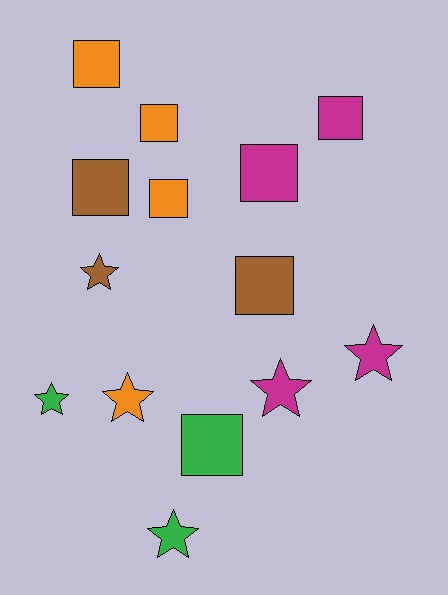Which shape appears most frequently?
Square, with 8 objects.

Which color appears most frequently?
Magenta, with 4 objects.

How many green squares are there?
There is 1 green square.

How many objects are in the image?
There are 14 objects.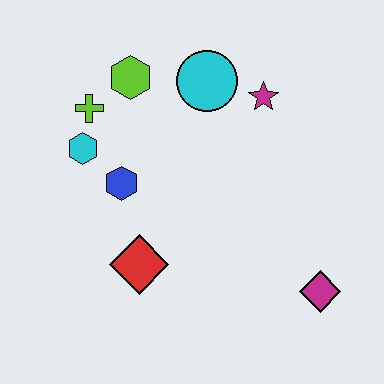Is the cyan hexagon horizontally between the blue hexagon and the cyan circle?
No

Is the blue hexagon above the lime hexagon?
No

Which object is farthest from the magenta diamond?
The lime cross is farthest from the magenta diamond.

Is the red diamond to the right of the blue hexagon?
Yes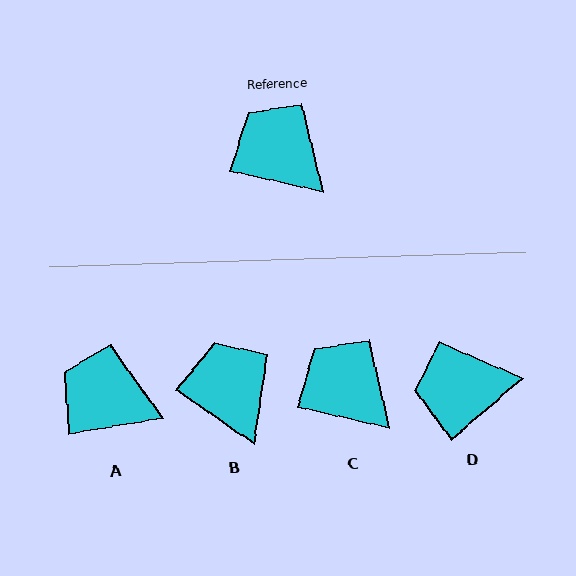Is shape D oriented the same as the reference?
No, it is off by about 53 degrees.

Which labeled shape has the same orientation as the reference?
C.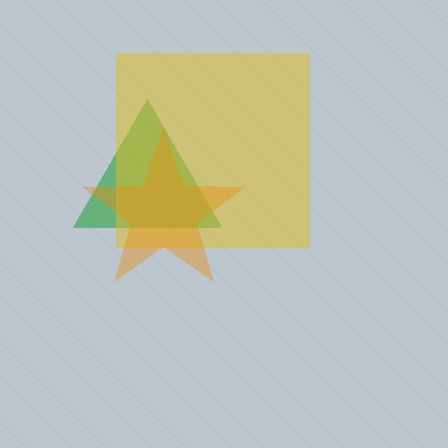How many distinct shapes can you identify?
There are 3 distinct shapes: a green triangle, a yellow square, an orange star.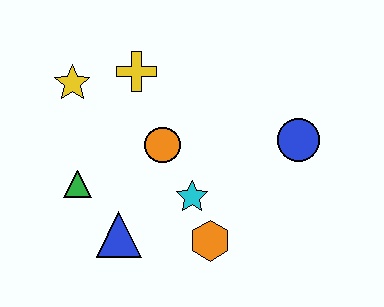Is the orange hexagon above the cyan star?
No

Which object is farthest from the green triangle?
The blue circle is farthest from the green triangle.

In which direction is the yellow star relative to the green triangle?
The yellow star is above the green triangle.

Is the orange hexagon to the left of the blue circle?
Yes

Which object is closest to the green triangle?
The blue triangle is closest to the green triangle.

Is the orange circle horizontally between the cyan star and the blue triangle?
Yes